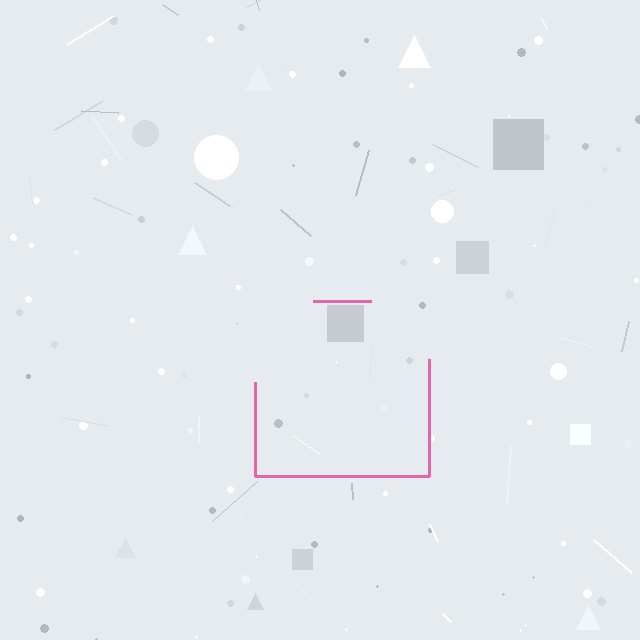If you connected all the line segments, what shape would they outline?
They would outline a square.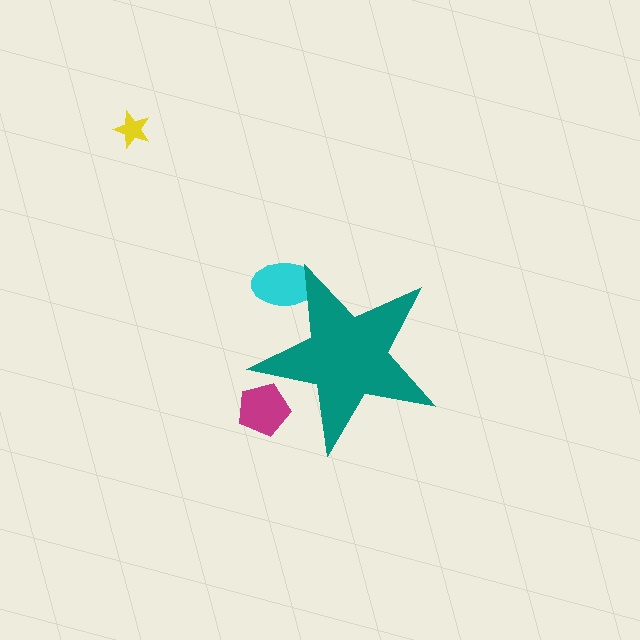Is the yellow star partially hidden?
No, the yellow star is fully visible.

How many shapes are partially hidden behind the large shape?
2 shapes are partially hidden.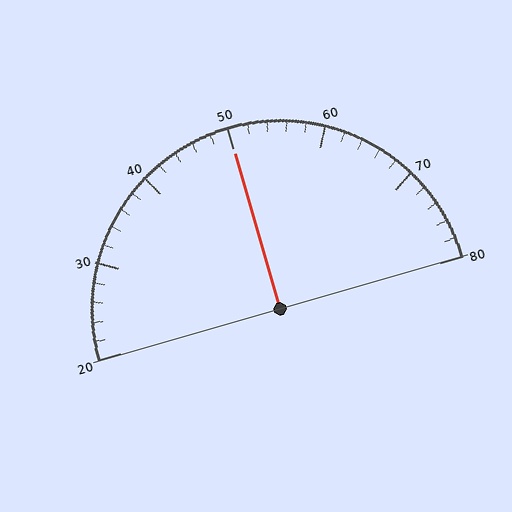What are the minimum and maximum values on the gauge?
The gauge ranges from 20 to 80.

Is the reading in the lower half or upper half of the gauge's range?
The reading is in the upper half of the range (20 to 80).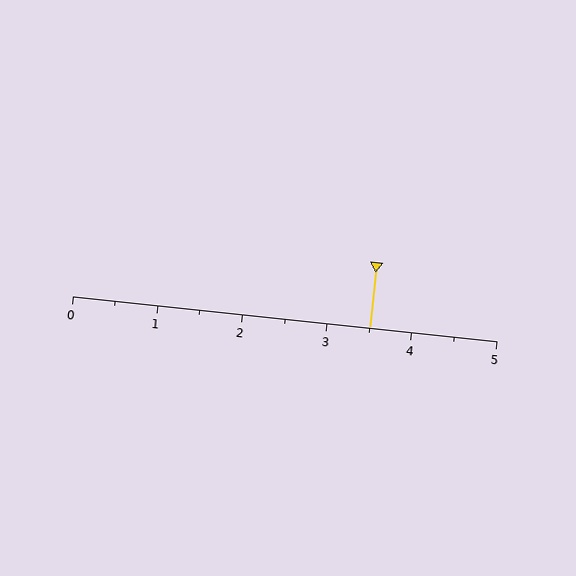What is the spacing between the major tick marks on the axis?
The major ticks are spaced 1 apart.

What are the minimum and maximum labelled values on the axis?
The axis runs from 0 to 5.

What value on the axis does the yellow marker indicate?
The marker indicates approximately 3.5.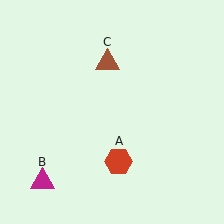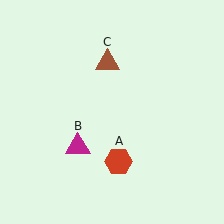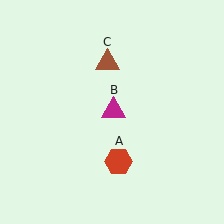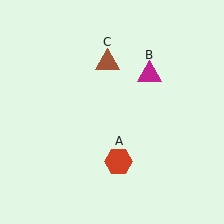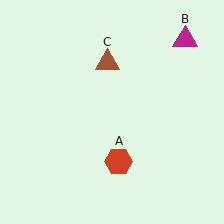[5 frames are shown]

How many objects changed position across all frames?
1 object changed position: magenta triangle (object B).